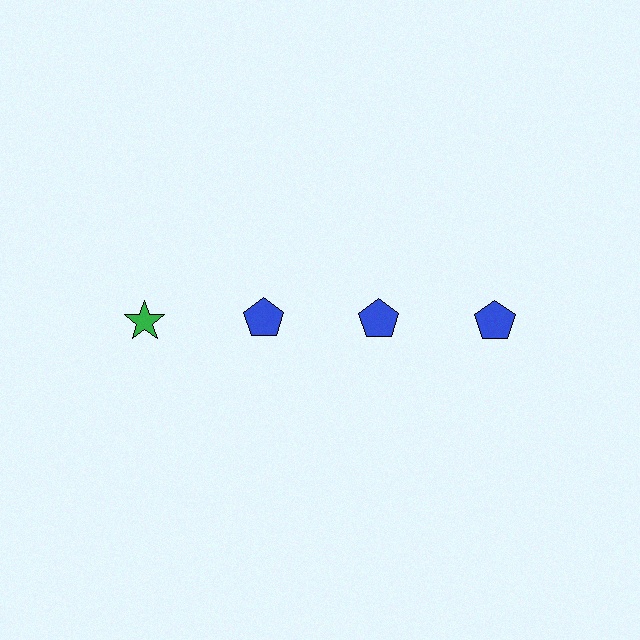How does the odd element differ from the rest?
It differs in both color (green instead of blue) and shape (star instead of pentagon).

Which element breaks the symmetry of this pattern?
The green star in the top row, leftmost column breaks the symmetry. All other shapes are blue pentagons.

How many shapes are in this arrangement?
There are 4 shapes arranged in a grid pattern.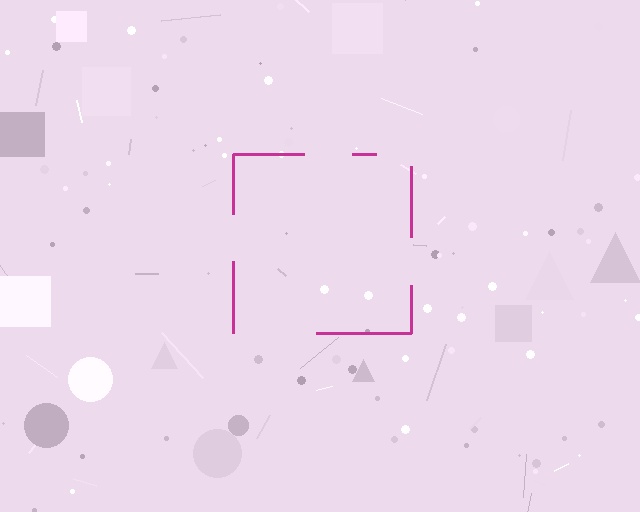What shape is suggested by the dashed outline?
The dashed outline suggests a square.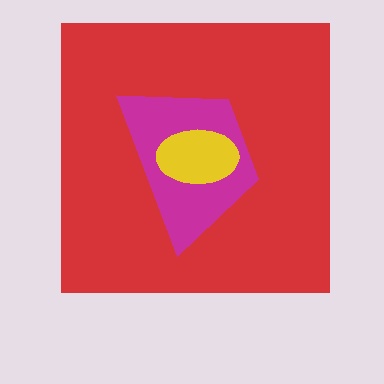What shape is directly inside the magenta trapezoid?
The yellow ellipse.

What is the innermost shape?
The yellow ellipse.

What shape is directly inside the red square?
The magenta trapezoid.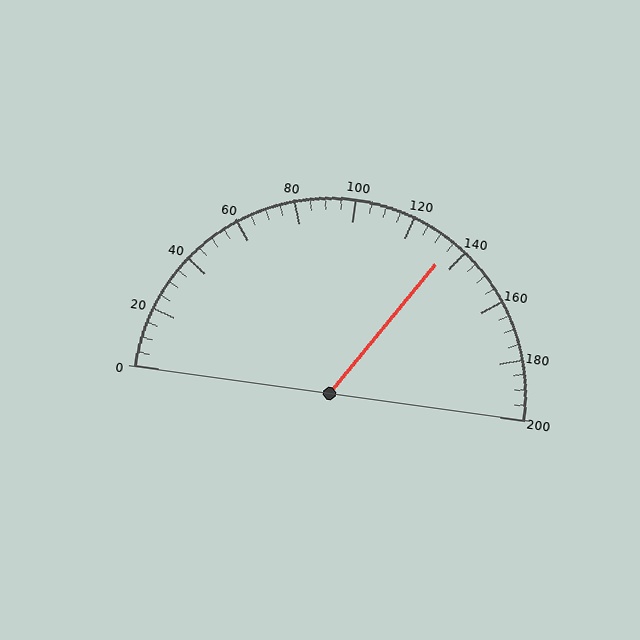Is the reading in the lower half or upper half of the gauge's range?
The reading is in the upper half of the range (0 to 200).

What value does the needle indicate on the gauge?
The needle indicates approximately 135.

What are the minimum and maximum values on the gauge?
The gauge ranges from 0 to 200.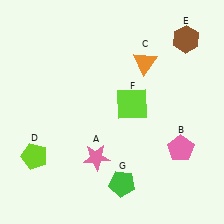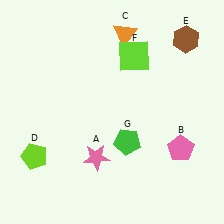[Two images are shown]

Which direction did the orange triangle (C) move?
The orange triangle (C) moved up.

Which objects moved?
The objects that moved are: the orange triangle (C), the lime square (F), the green pentagon (G).